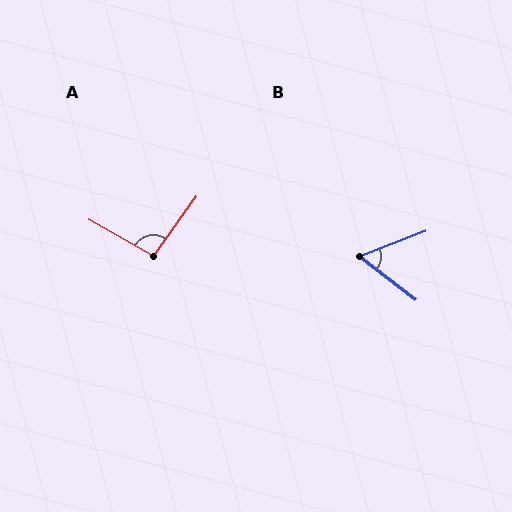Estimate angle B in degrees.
Approximately 58 degrees.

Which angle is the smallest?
B, at approximately 58 degrees.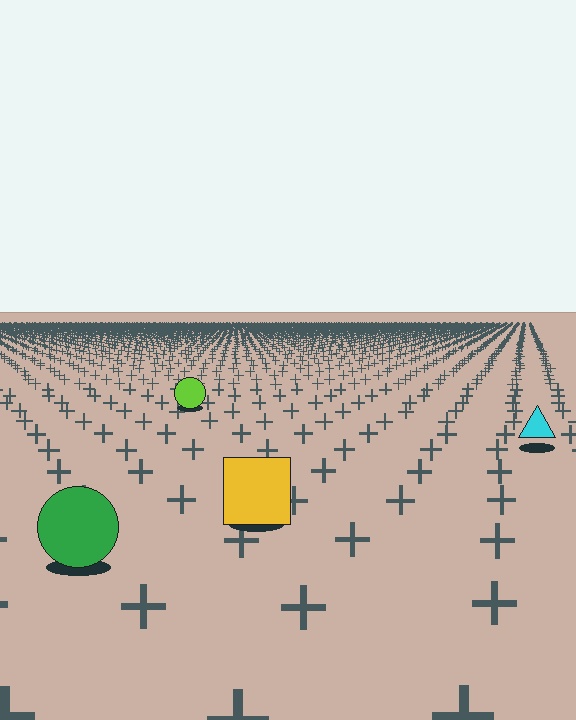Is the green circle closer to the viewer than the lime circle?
Yes. The green circle is closer — you can tell from the texture gradient: the ground texture is coarser near it.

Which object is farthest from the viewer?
The lime circle is farthest from the viewer. It appears smaller and the ground texture around it is denser.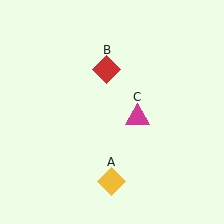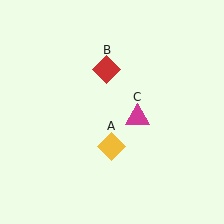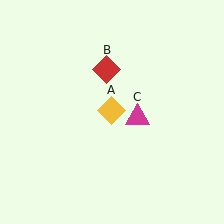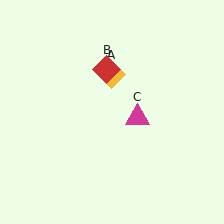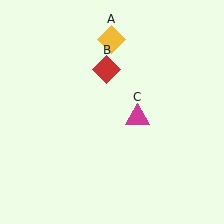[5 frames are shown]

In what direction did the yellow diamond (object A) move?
The yellow diamond (object A) moved up.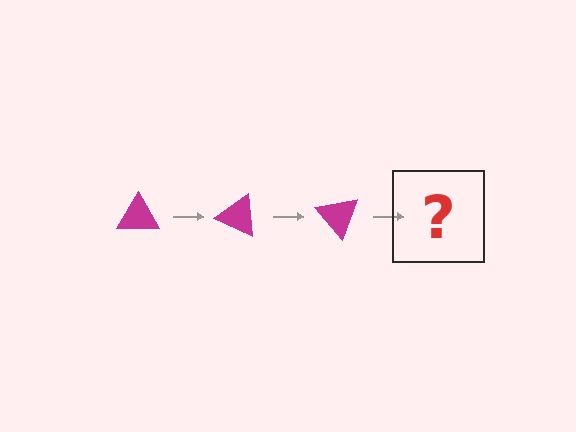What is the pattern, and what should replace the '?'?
The pattern is that the triangle rotates 25 degrees each step. The '?' should be a magenta triangle rotated 75 degrees.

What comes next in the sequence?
The next element should be a magenta triangle rotated 75 degrees.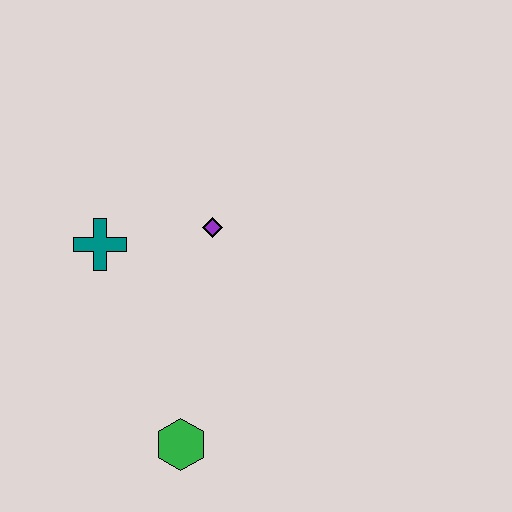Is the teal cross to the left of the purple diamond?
Yes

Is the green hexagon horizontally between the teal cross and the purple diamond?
Yes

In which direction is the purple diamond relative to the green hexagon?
The purple diamond is above the green hexagon.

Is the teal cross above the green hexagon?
Yes